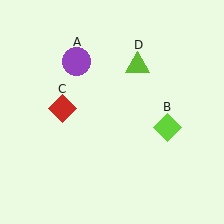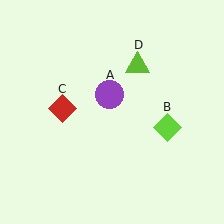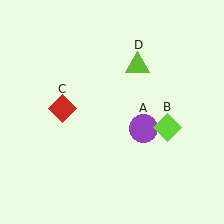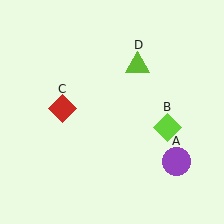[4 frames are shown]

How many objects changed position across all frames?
1 object changed position: purple circle (object A).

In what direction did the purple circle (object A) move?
The purple circle (object A) moved down and to the right.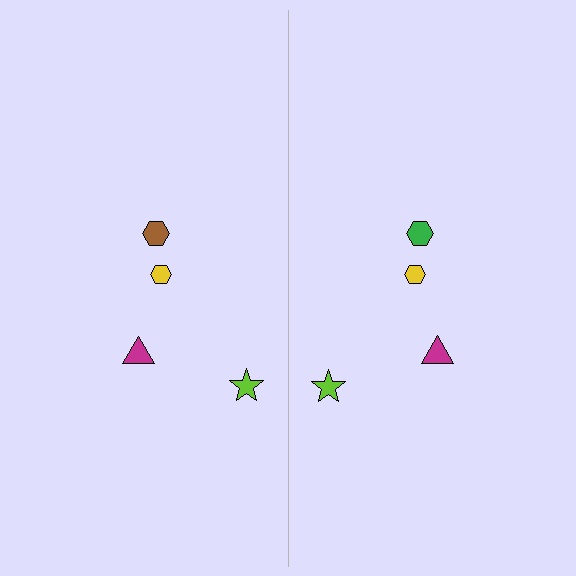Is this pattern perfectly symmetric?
No, the pattern is not perfectly symmetric. The green hexagon on the right side breaks the symmetry — its mirror counterpart is brown.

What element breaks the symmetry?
The green hexagon on the right side breaks the symmetry — its mirror counterpart is brown.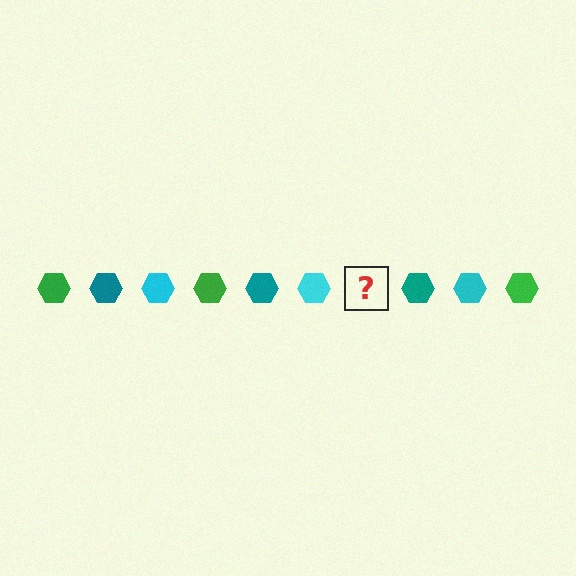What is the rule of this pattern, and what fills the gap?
The rule is that the pattern cycles through green, teal, cyan hexagons. The gap should be filled with a green hexagon.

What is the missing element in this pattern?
The missing element is a green hexagon.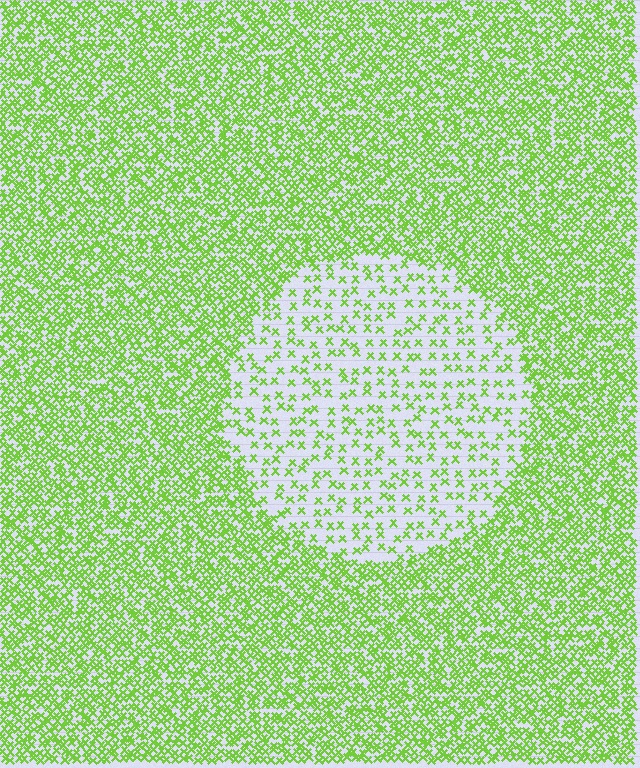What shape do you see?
I see a circle.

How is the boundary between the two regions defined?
The boundary is defined by a change in element density (approximately 3.0x ratio). All elements are the same color, size, and shape.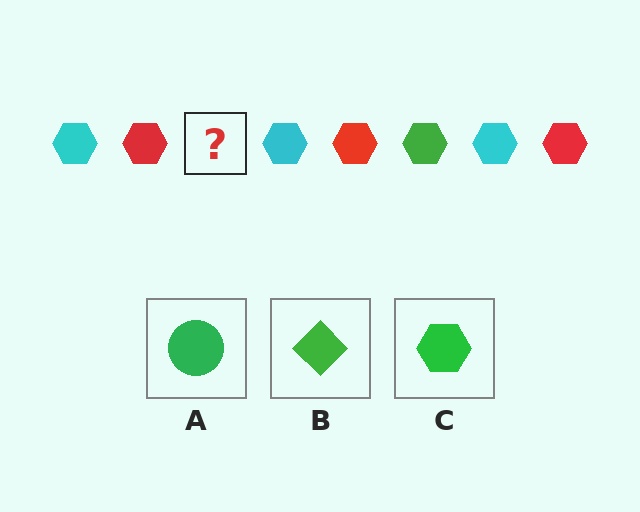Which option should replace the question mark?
Option C.